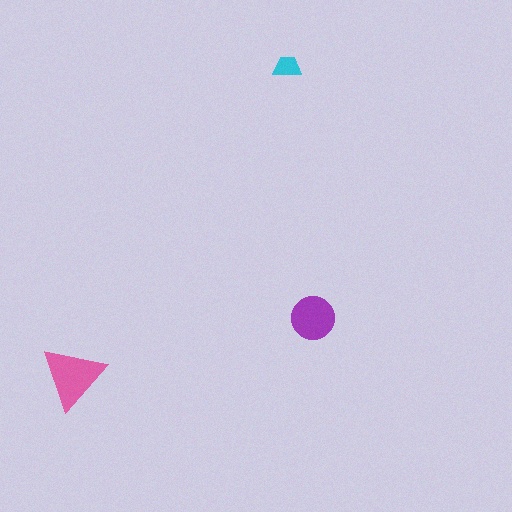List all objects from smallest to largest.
The cyan trapezoid, the purple circle, the pink triangle.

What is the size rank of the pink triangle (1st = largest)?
1st.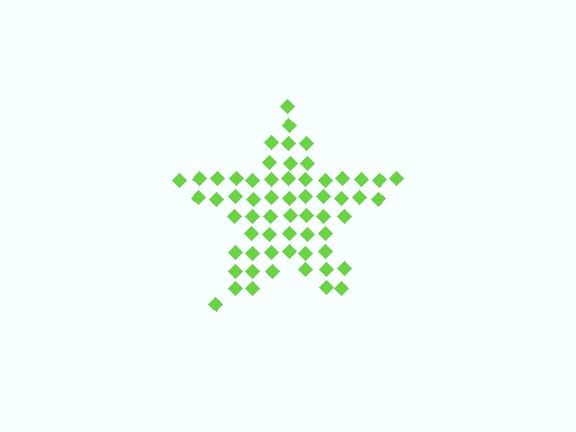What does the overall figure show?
The overall figure shows a star.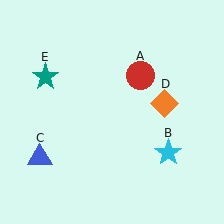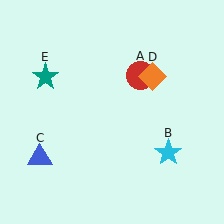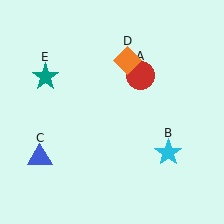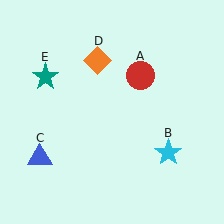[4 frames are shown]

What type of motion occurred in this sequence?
The orange diamond (object D) rotated counterclockwise around the center of the scene.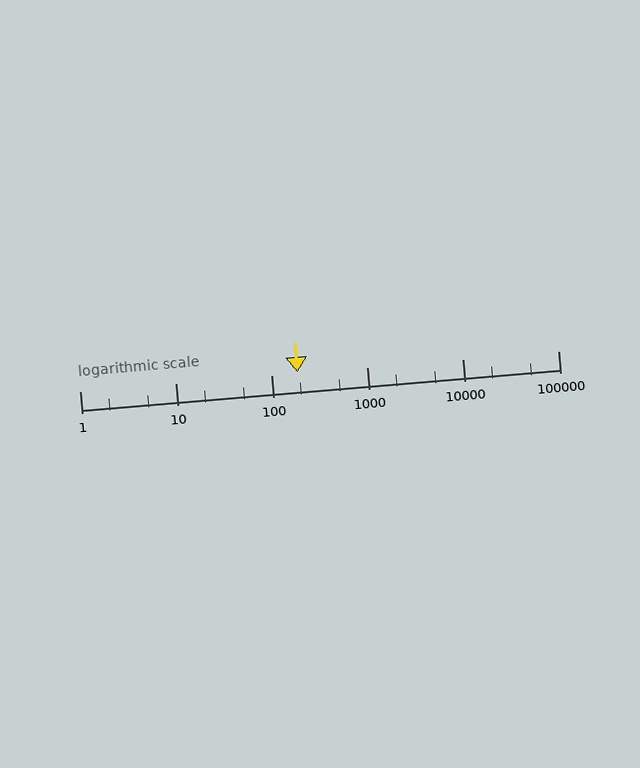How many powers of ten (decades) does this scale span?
The scale spans 5 decades, from 1 to 100000.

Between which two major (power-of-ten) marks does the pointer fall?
The pointer is between 100 and 1000.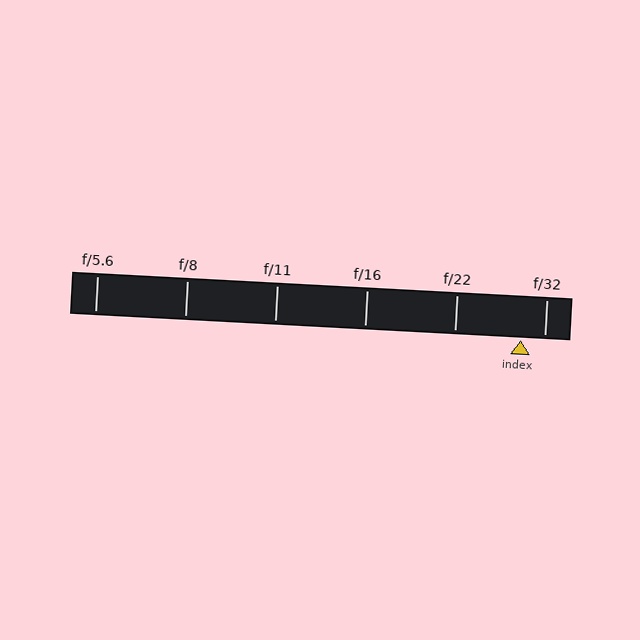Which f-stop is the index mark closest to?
The index mark is closest to f/32.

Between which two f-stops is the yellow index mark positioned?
The index mark is between f/22 and f/32.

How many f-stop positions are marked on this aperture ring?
There are 6 f-stop positions marked.